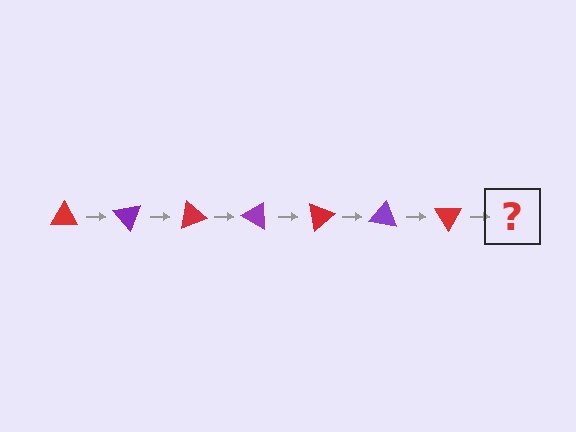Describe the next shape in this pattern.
It should be a purple triangle, rotated 350 degrees from the start.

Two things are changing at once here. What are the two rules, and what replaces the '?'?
The two rules are that it rotates 50 degrees each step and the color cycles through red and purple. The '?' should be a purple triangle, rotated 350 degrees from the start.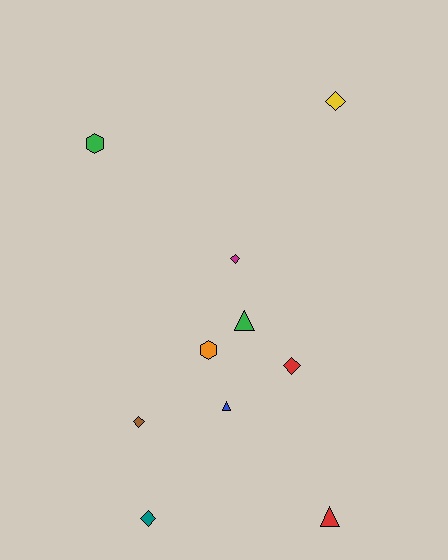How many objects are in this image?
There are 10 objects.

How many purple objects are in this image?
There are no purple objects.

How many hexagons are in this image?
There are 2 hexagons.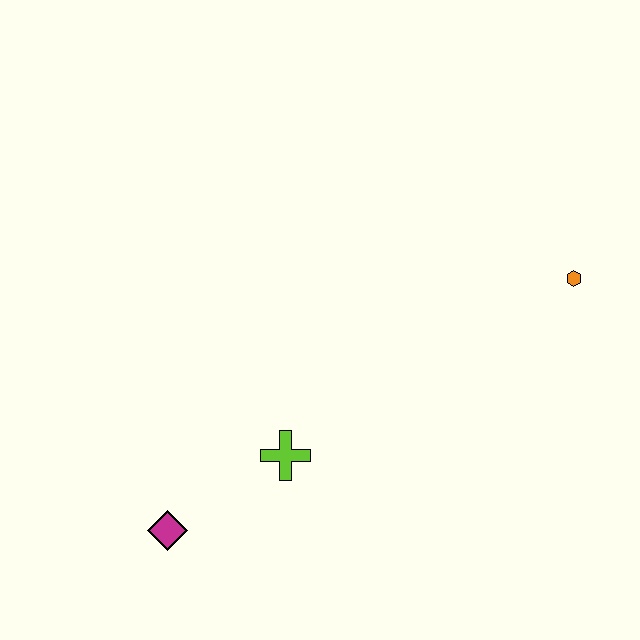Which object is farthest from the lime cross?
The orange hexagon is farthest from the lime cross.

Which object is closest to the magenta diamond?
The lime cross is closest to the magenta diamond.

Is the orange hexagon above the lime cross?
Yes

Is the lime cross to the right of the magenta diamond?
Yes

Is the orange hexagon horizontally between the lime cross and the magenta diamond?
No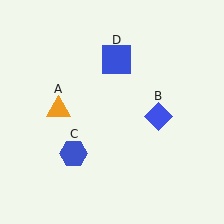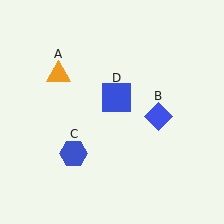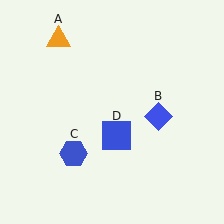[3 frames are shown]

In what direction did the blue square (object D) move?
The blue square (object D) moved down.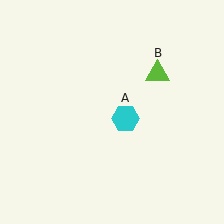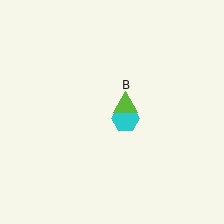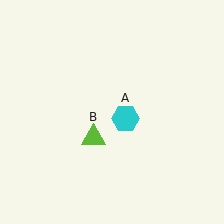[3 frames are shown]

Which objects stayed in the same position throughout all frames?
Cyan hexagon (object A) remained stationary.